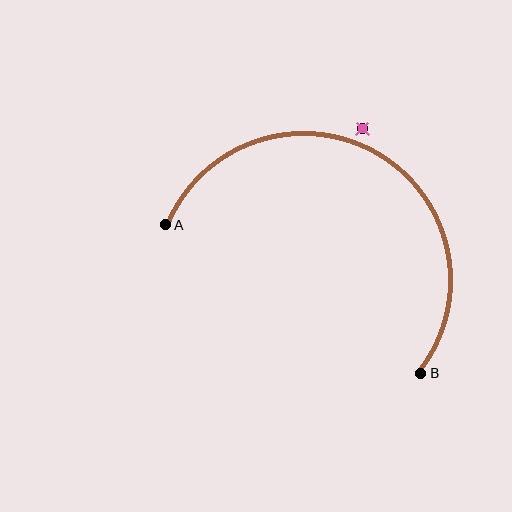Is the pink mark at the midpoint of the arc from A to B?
No — the pink mark does not lie on the arc at all. It sits slightly outside the curve.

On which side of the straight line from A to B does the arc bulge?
The arc bulges above the straight line connecting A and B.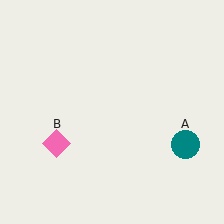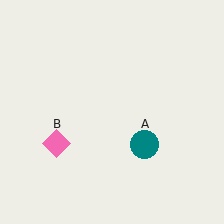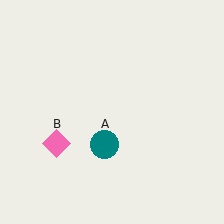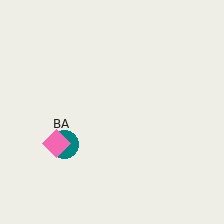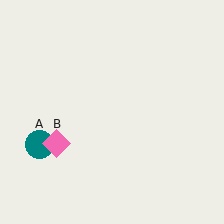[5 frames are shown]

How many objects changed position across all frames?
1 object changed position: teal circle (object A).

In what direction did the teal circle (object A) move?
The teal circle (object A) moved left.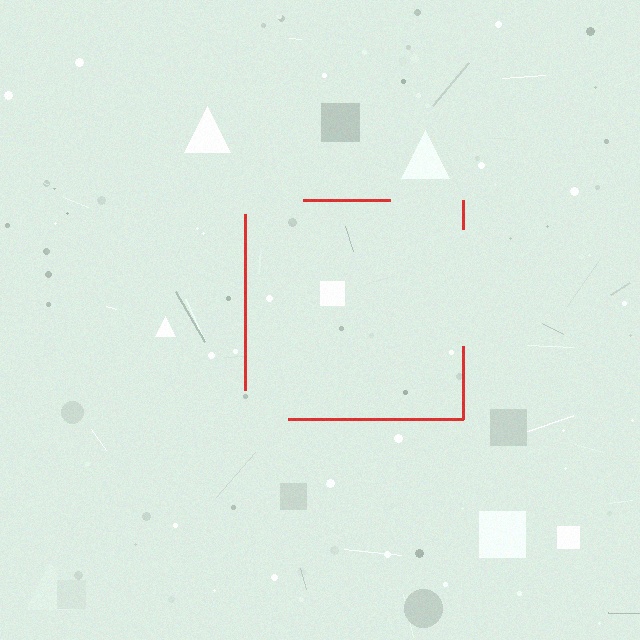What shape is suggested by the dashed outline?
The dashed outline suggests a square.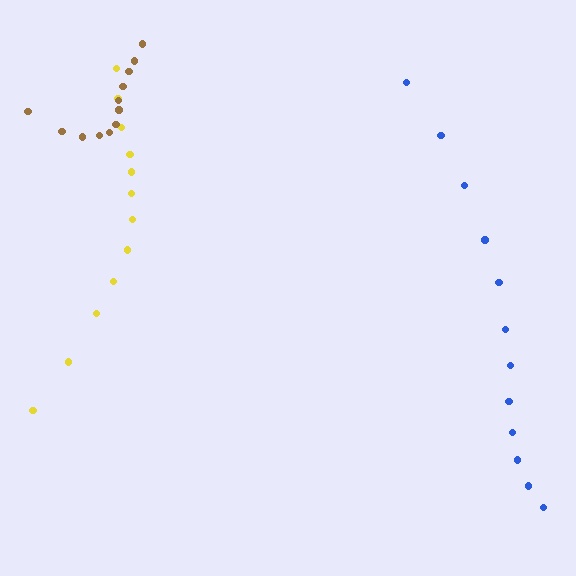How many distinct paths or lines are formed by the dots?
There are 3 distinct paths.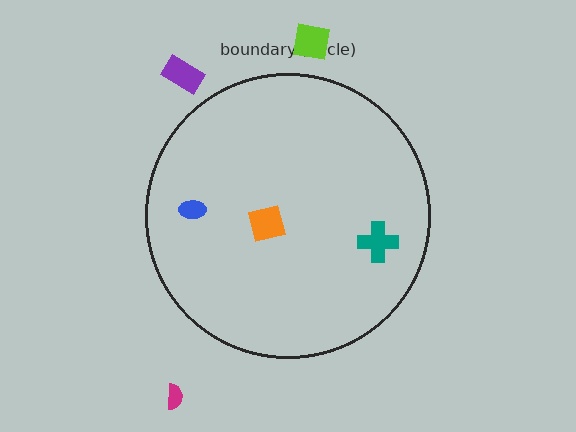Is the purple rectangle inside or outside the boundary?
Outside.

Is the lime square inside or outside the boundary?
Outside.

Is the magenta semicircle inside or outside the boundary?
Outside.